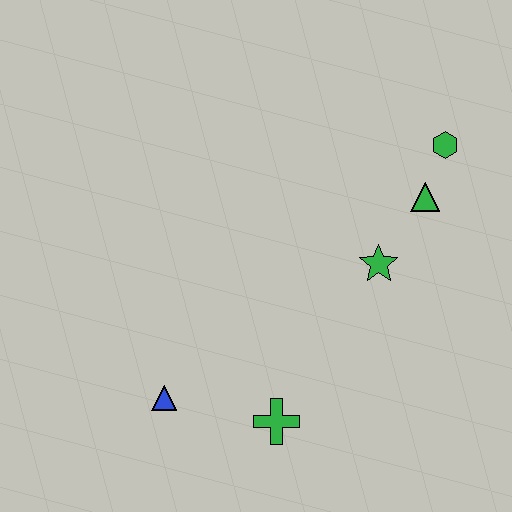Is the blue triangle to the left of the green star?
Yes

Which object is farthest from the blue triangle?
The green hexagon is farthest from the blue triangle.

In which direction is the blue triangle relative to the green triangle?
The blue triangle is to the left of the green triangle.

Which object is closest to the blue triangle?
The green cross is closest to the blue triangle.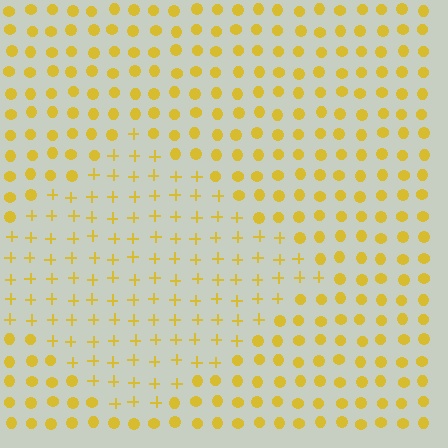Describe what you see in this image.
The image is filled with small yellow elements arranged in a uniform grid. A diamond-shaped region contains plus signs, while the surrounding area contains circles. The boundary is defined purely by the change in element shape.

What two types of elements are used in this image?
The image uses plus signs inside the diamond region and circles outside it.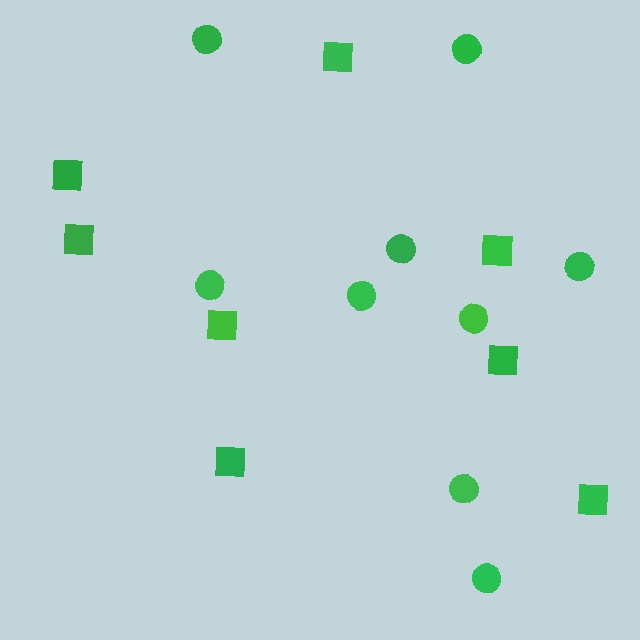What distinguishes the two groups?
There are 2 groups: one group of circles (9) and one group of squares (8).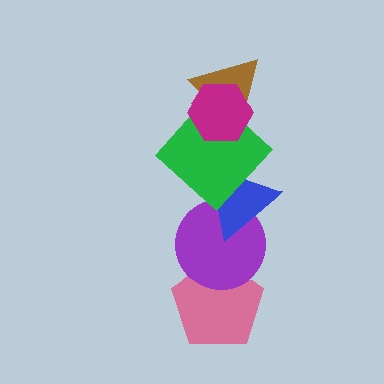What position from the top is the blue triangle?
The blue triangle is 4th from the top.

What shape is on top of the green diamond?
The brown triangle is on top of the green diamond.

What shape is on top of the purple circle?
The blue triangle is on top of the purple circle.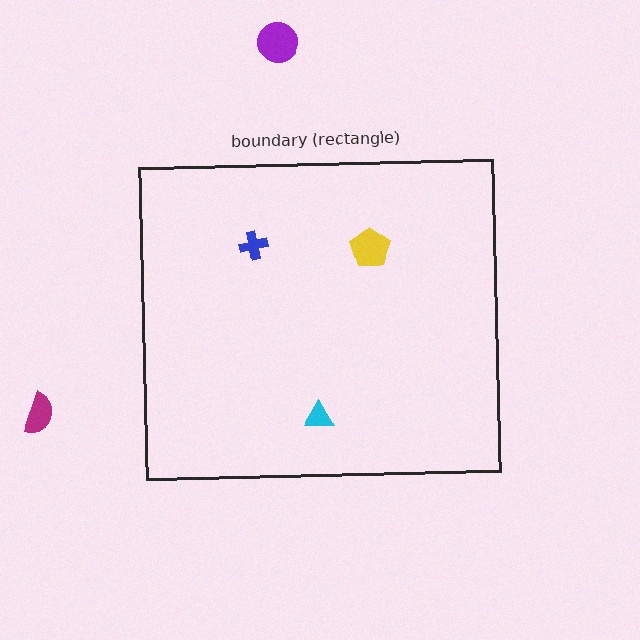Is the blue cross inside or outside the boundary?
Inside.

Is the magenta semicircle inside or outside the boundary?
Outside.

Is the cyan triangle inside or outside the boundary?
Inside.